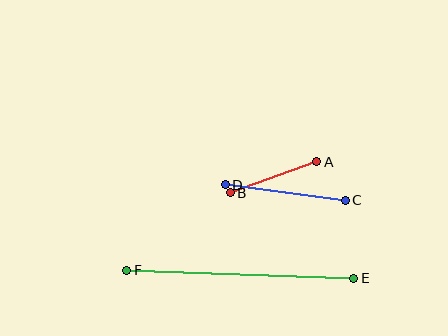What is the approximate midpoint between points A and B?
The midpoint is at approximately (273, 177) pixels.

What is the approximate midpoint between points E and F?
The midpoint is at approximately (240, 274) pixels.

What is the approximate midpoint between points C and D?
The midpoint is at approximately (285, 193) pixels.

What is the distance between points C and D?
The distance is approximately 121 pixels.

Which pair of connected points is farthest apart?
Points E and F are farthest apart.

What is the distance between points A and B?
The distance is approximately 92 pixels.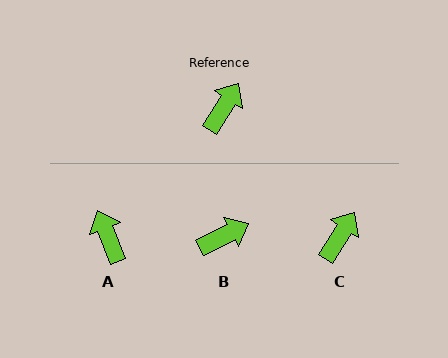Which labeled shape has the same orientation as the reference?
C.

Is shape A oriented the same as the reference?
No, it is off by about 53 degrees.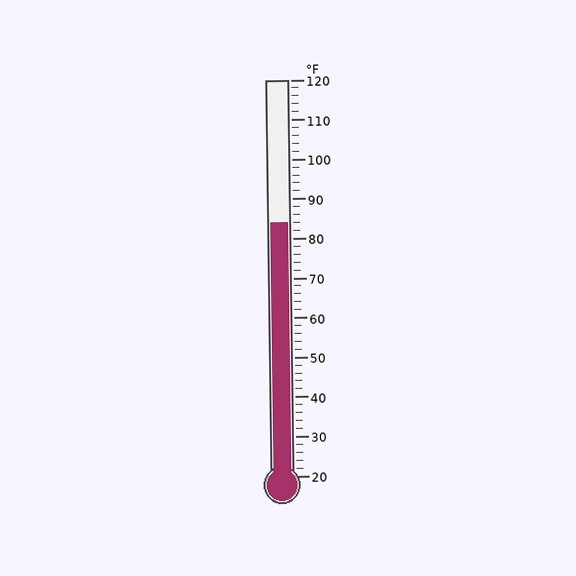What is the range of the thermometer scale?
The thermometer scale ranges from 20°F to 120°F.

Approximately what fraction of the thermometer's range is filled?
The thermometer is filled to approximately 65% of its range.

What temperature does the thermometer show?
The thermometer shows approximately 84°F.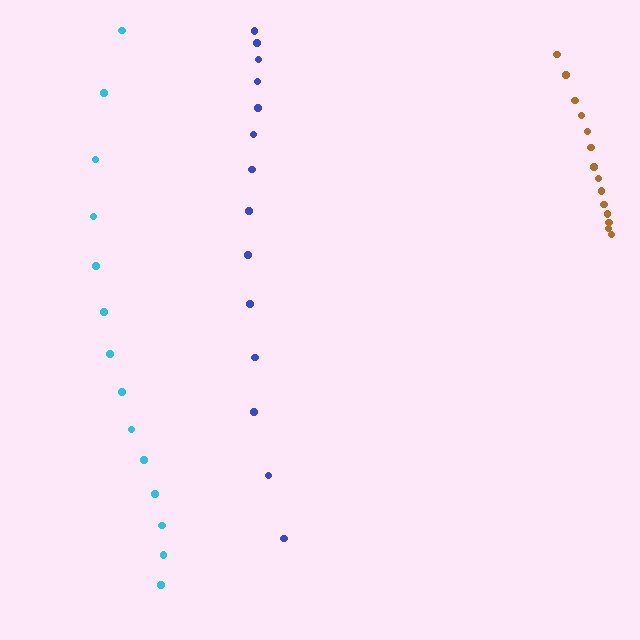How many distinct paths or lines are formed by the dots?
There are 3 distinct paths.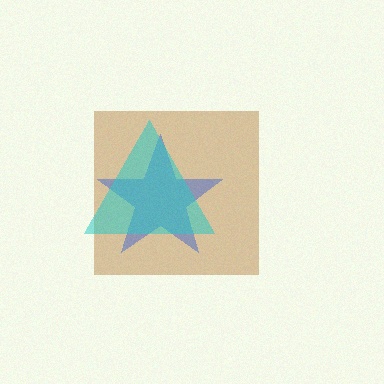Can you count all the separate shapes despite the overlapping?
Yes, there are 3 separate shapes.